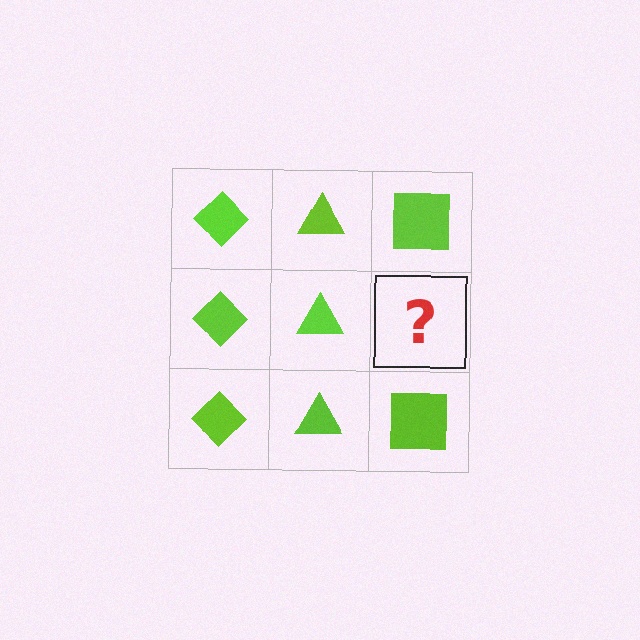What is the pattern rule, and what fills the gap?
The rule is that each column has a consistent shape. The gap should be filled with a lime square.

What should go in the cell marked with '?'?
The missing cell should contain a lime square.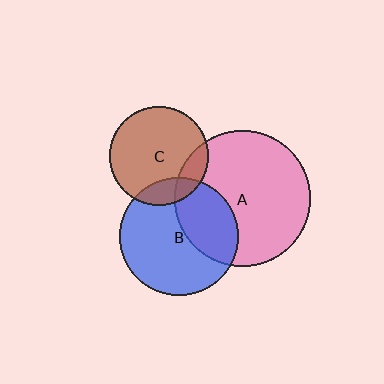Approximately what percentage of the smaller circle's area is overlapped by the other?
Approximately 35%.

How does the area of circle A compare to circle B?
Approximately 1.3 times.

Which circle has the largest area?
Circle A (pink).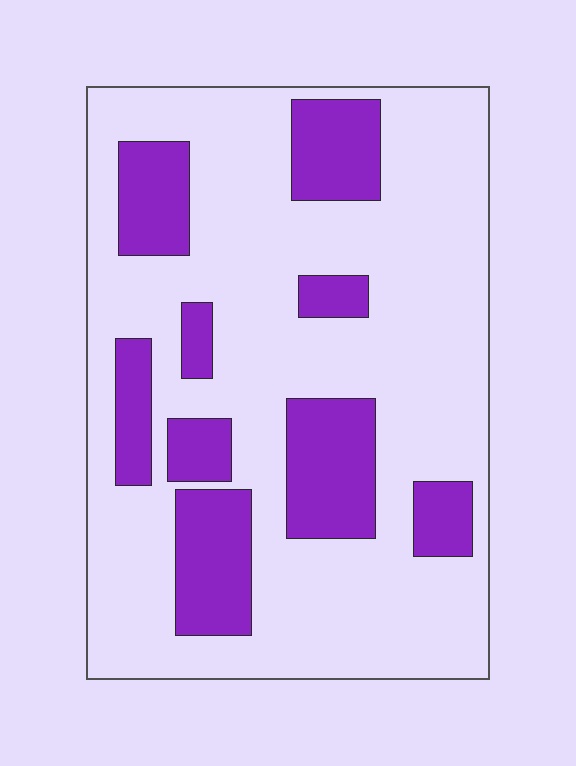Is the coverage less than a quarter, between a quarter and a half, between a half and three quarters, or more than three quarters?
Between a quarter and a half.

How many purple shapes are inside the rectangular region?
9.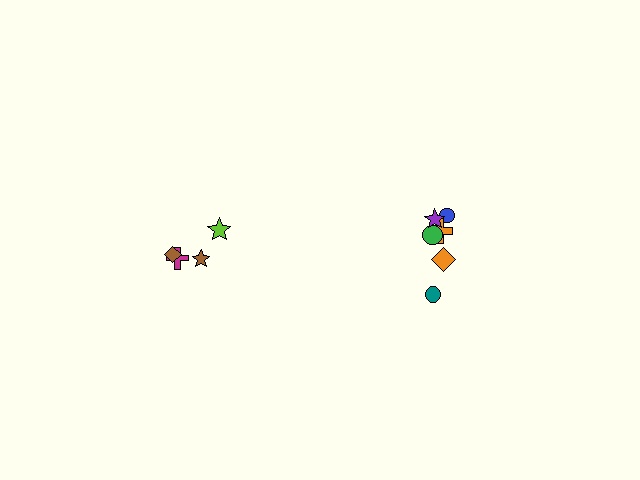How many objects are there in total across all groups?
There are 10 objects.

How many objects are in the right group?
There are 6 objects.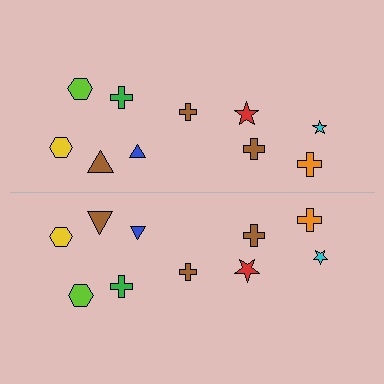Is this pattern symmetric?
Yes, this pattern has bilateral (reflection) symmetry.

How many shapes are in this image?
There are 20 shapes in this image.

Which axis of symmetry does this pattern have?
The pattern has a horizontal axis of symmetry running through the center of the image.